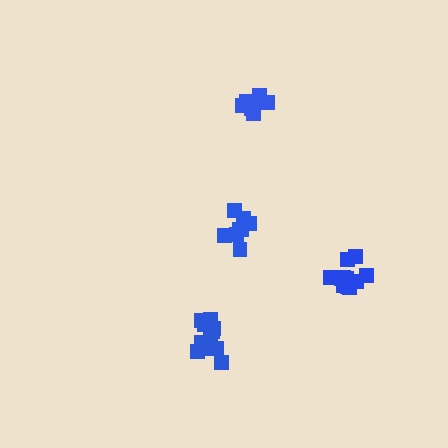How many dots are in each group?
Group 1: 8 dots, Group 2: 8 dots, Group 3: 12 dots, Group 4: 11 dots (39 total).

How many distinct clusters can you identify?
There are 4 distinct clusters.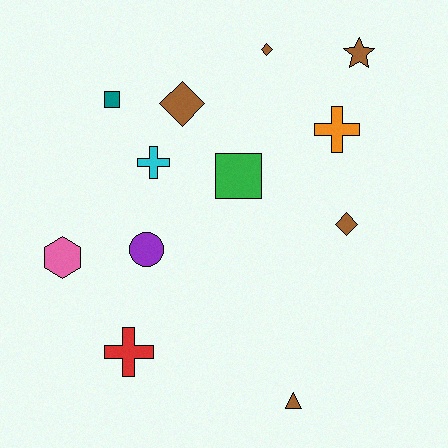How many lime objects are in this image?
There are no lime objects.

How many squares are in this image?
There are 2 squares.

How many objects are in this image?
There are 12 objects.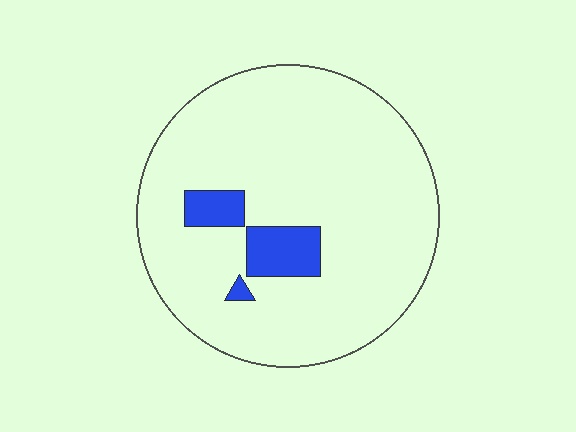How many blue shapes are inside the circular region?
3.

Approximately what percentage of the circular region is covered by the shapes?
Approximately 10%.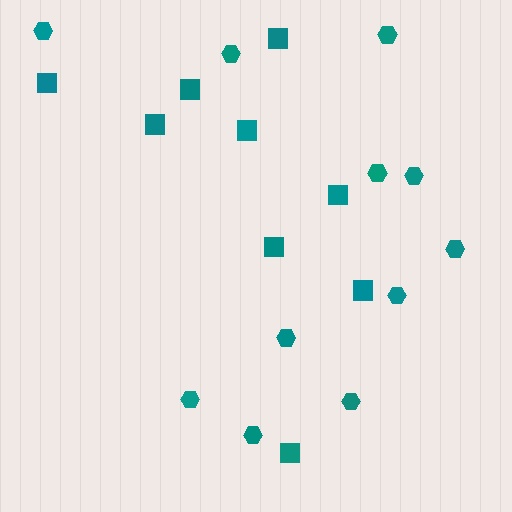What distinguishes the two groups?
There are 2 groups: one group of hexagons (11) and one group of squares (9).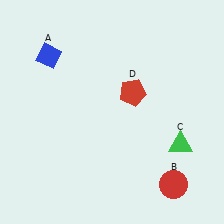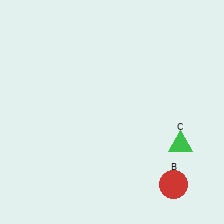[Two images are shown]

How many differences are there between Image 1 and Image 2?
There are 2 differences between the two images.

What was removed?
The blue diamond (A), the red pentagon (D) were removed in Image 2.